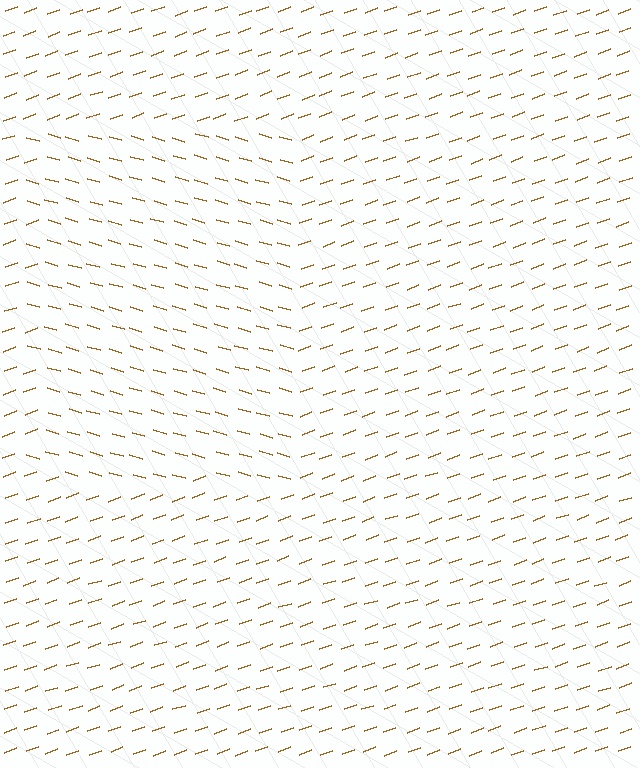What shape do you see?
I see a rectangle.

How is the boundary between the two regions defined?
The boundary is defined purely by a change in line orientation (approximately 36 degrees difference). All lines are the same color and thickness.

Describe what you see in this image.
The image is filled with small brown line segments. A rectangle region in the image has lines oriented differently from the surrounding lines, creating a visible texture boundary.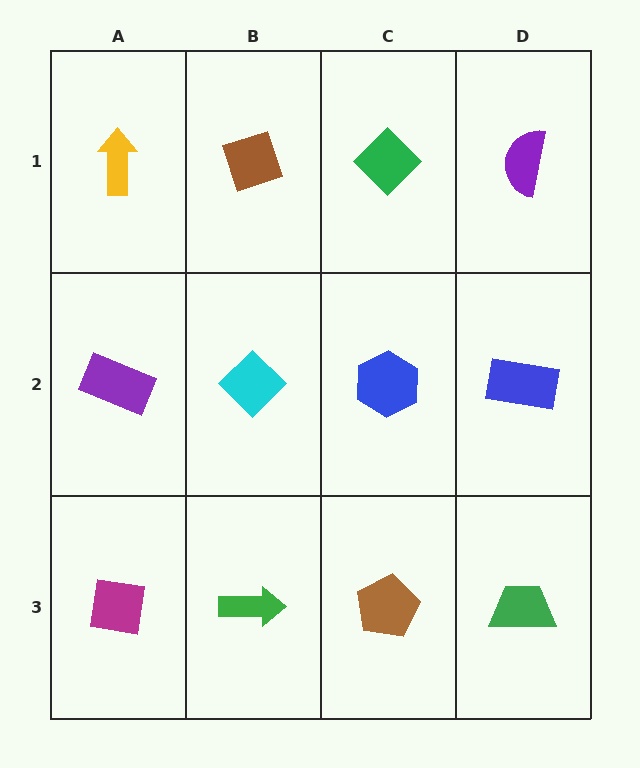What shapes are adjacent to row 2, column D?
A purple semicircle (row 1, column D), a green trapezoid (row 3, column D), a blue hexagon (row 2, column C).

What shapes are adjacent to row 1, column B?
A cyan diamond (row 2, column B), a yellow arrow (row 1, column A), a green diamond (row 1, column C).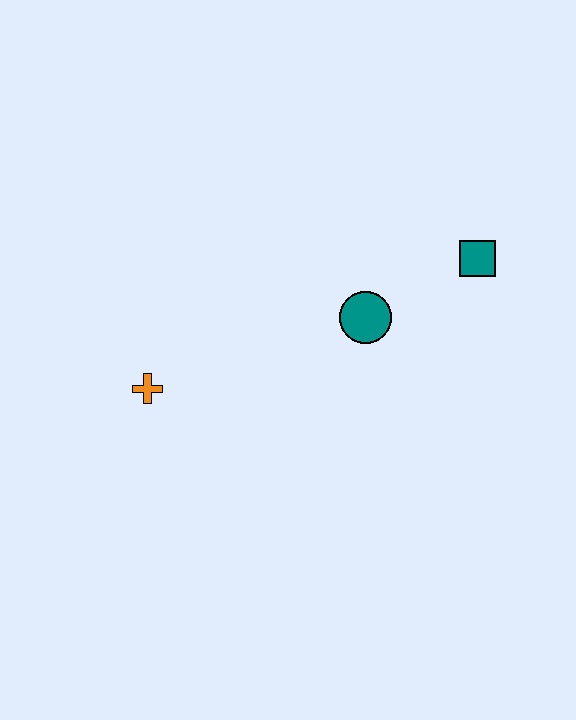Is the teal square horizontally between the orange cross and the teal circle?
No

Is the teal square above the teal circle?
Yes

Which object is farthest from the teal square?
The orange cross is farthest from the teal square.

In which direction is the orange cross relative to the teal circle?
The orange cross is to the left of the teal circle.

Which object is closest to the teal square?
The teal circle is closest to the teal square.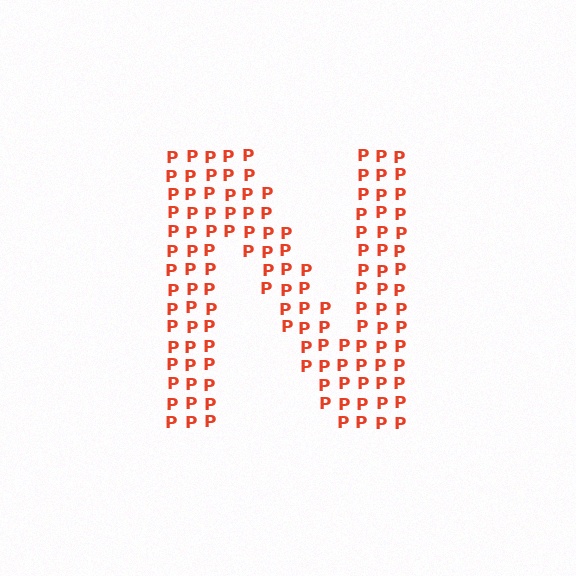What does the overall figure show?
The overall figure shows the letter N.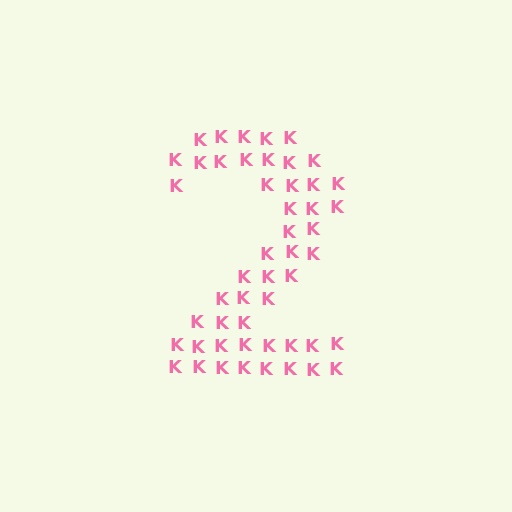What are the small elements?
The small elements are letter K's.